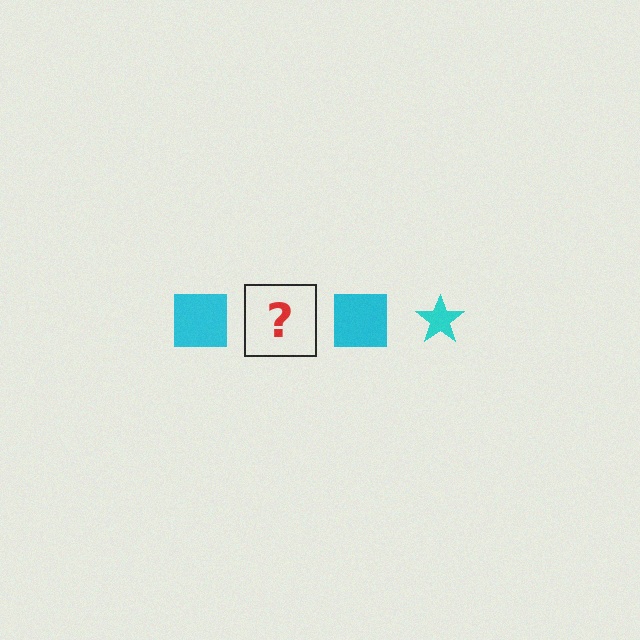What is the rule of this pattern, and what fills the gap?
The rule is that the pattern cycles through square, star shapes in cyan. The gap should be filled with a cyan star.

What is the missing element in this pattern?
The missing element is a cyan star.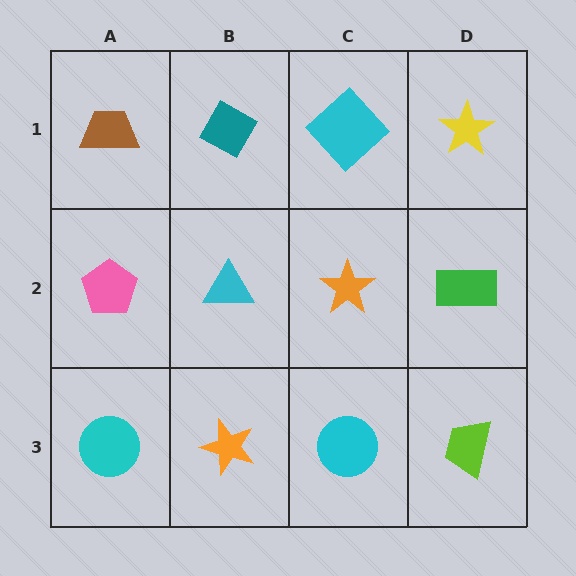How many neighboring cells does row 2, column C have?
4.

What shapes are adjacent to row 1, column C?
An orange star (row 2, column C), a teal diamond (row 1, column B), a yellow star (row 1, column D).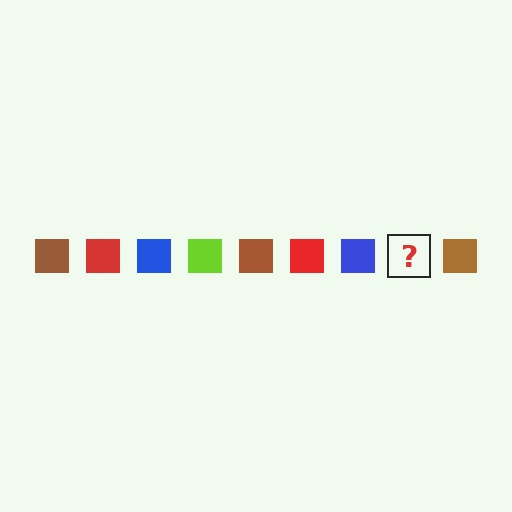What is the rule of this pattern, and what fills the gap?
The rule is that the pattern cycles through brown, red, blue, lime squares. The gap should be filled with a lime square.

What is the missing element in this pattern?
The missing element is a lime square.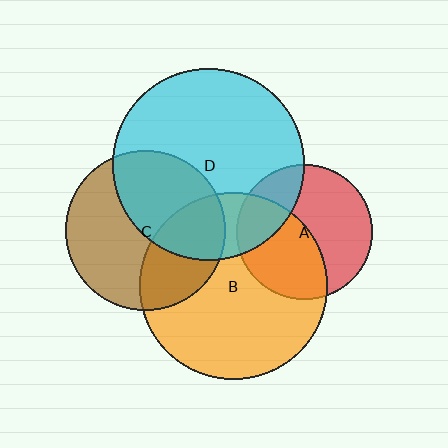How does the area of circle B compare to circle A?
Approximately 1.9 times.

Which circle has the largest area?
Circle D (cyan).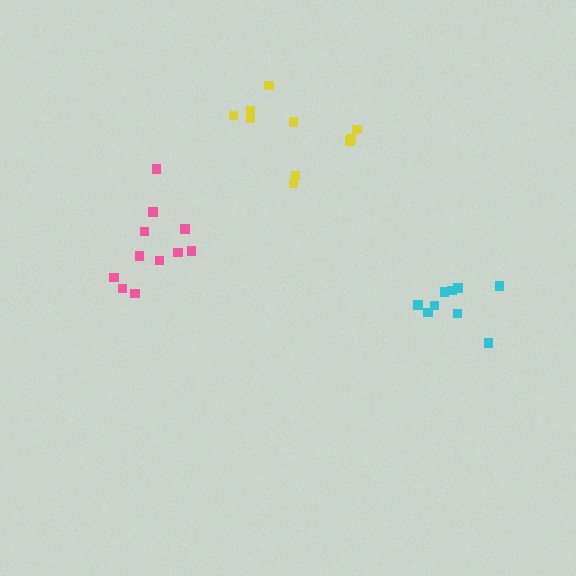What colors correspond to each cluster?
The clusters are colored: cyan, pink, yellow.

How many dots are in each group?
Group 1: 9 dots, Group 2: 11 dots, Group 3: 10 dots (30 total).